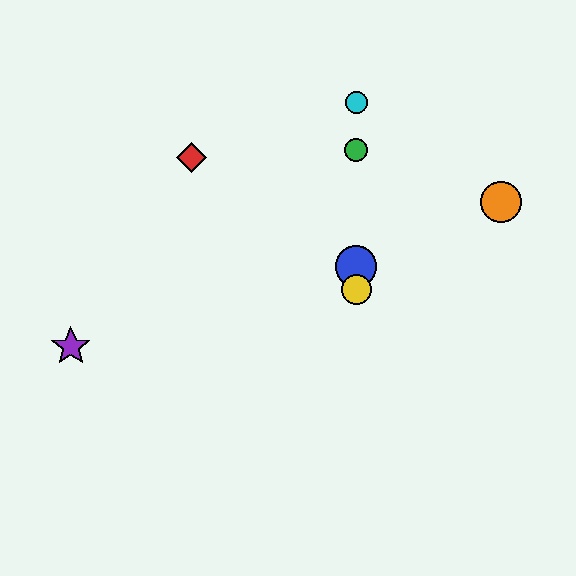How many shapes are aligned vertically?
4 shapes (the blue circle, the green circle, the yellow circle, the cyan circle) are aligned vertically.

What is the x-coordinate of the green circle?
The green circle is at x≈356.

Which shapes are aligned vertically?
The blue circle, the green circle, the yellow circle, the cyan circle are aligned vertically.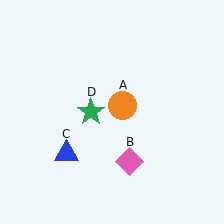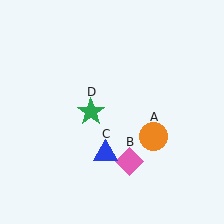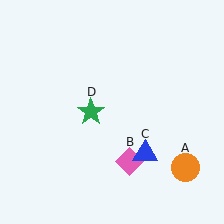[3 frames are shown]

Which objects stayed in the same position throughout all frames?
Pink diamond (object B) and green star (object D) remained stationary.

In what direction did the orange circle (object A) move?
The orange circle (object A) moved down and to the right.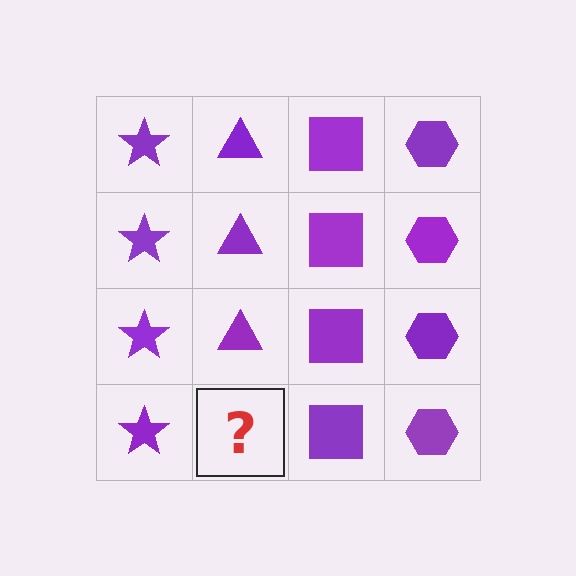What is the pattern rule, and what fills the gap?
The rule is that each column has a consistent shape. The gap should be filled with a purple triangle.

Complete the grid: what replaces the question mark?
The question mark should be replaced with a purple triangle.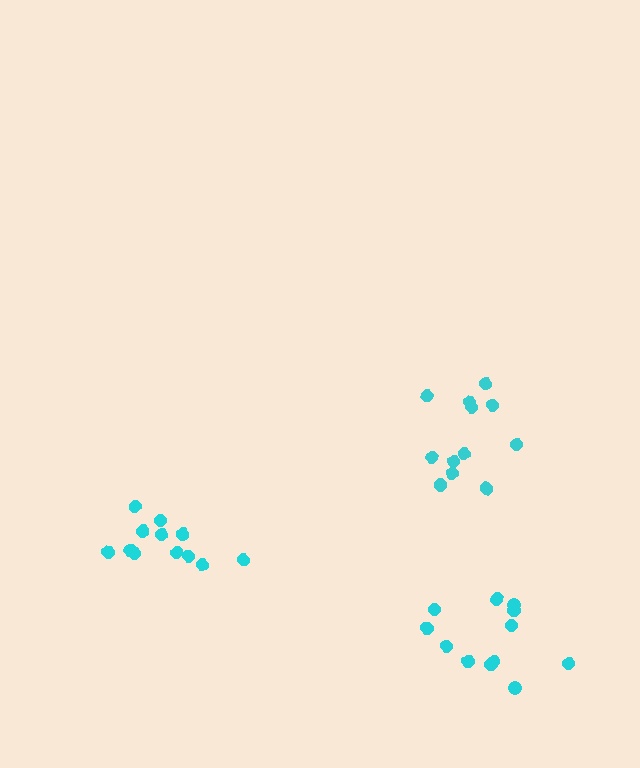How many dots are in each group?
Group 1: 12 dots, Group 2: 12 dots, Group 3: 12 dots (36 total).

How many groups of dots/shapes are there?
There are 3 groups.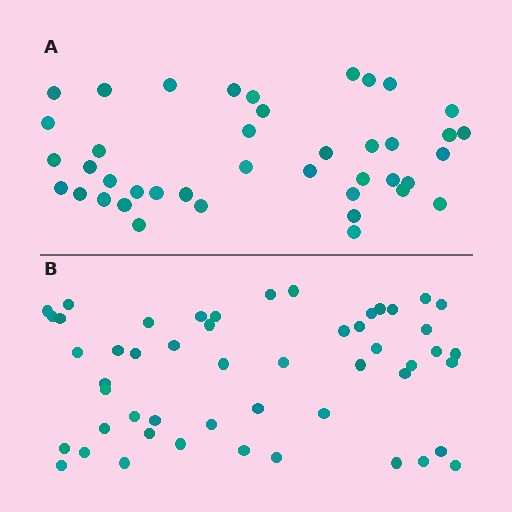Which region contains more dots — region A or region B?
Region B (the bottom region) has more dots.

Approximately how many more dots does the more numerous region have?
Region B has roughly 10 or so more dots than region A.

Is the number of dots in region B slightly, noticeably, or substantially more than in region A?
Region B has only slightly more — the two regions are fairly close. The ratio is roughly 1.2 to 1.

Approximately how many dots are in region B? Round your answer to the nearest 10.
About 50 dots. (The exact count is 51, which rounds to 50.)